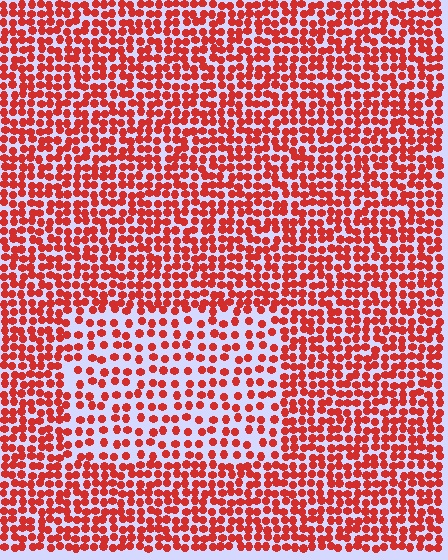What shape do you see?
I see a rectangle.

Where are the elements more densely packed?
The elements are more densely packed outside the rectangle boundary.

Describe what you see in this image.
The image contains small red elements arranged at two different densities. A rectangle-shaped region is visible where the elements are less densely packed than the surrounding area.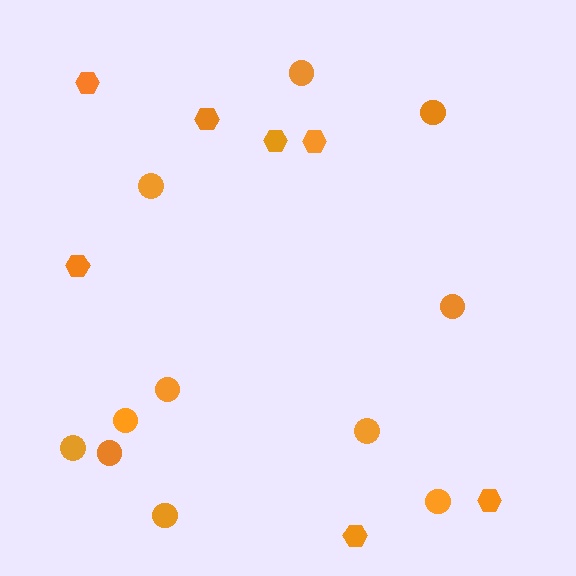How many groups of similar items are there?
There are 2 groups: one group of circles (11) and one group of hexagons (7).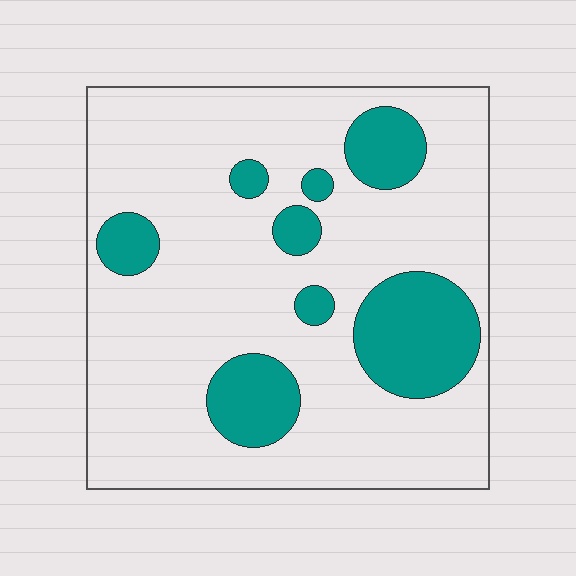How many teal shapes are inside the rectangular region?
8.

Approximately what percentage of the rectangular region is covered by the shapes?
Approximately 20%.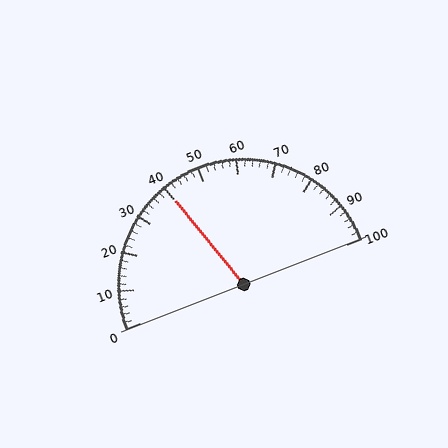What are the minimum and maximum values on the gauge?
The gauge ranges from 0 to 100.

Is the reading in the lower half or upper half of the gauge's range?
The reading is in the lower half of the range (0 to 100).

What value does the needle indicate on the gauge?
The needle indicates approximately 40.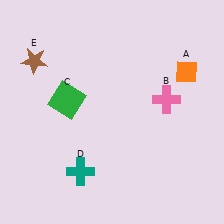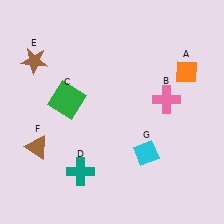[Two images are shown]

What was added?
A brown triangle (F), a cyan diamond (G) were added in Image 2.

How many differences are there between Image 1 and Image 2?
There are 2 differences between the two images.